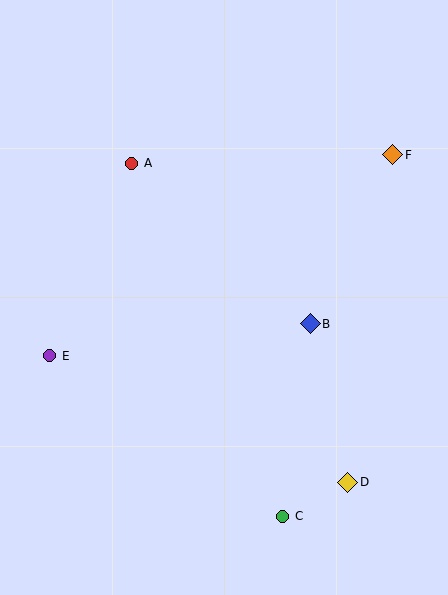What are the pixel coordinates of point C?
Point C is at (283, 516).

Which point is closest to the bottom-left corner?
Point E is closest to the bottom-left corner.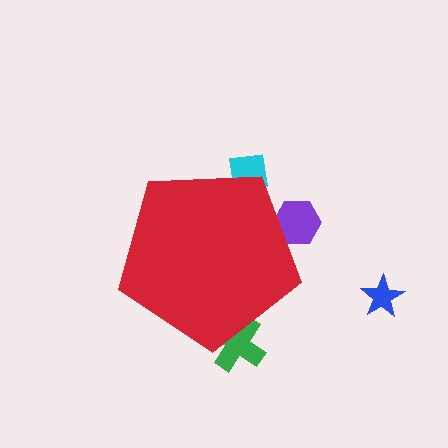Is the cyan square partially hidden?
Yes, the cyan square is partially hidden behind the red pentagon.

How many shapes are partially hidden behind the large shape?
3 shapes are partially hidden.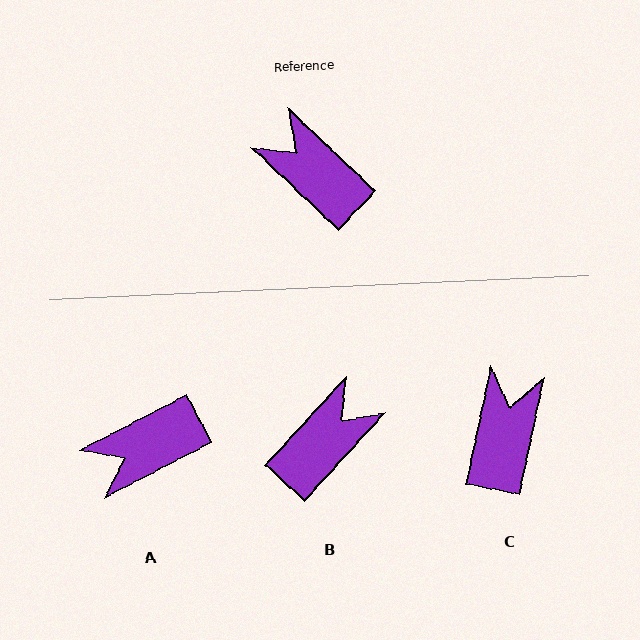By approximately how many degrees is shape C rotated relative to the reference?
Approximately 58 degrees clockwise.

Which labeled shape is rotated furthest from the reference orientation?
B, about 89 degrees away.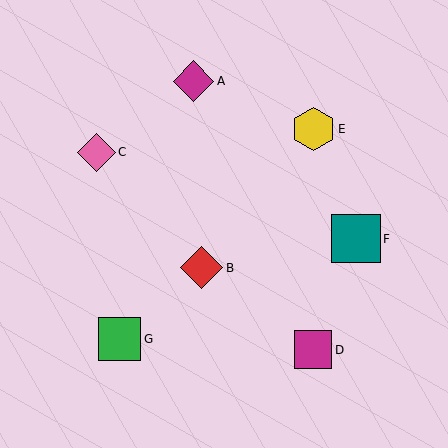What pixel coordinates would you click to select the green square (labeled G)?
Click at (119, 339) to select the green square G.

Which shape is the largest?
The teal square (labeled F) is the largest.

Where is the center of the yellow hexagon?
The center of the yellow hexagon is at (314, 129).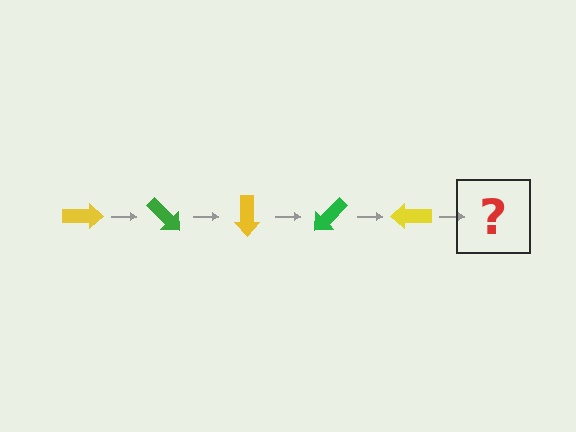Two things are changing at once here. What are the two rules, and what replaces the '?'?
The two rules are that it rotates 45 degrees each step and the color cycles through yellow and green. The '?' should be a green arrow, rotated 225 degrees from the start.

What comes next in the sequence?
The next element should be a green arrow, rotated 225 degrees from the start.